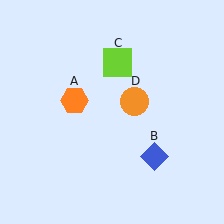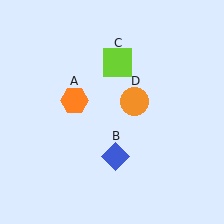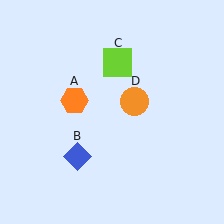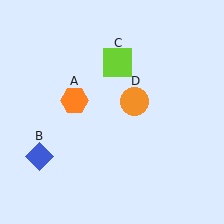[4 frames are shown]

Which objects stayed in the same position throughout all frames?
Orange hexagon (object A) and lime square (object C) and orange circle (object D) remained stationary.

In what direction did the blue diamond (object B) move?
The blue diamond (object B) moved left.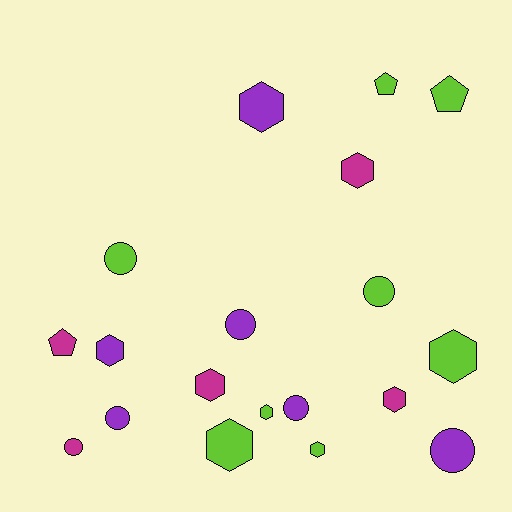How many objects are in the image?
There are 19 objects.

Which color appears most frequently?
Lime, with 8 objects.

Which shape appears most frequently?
Hexagon, with 9 objects.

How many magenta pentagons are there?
There is 1 magenta pentagon.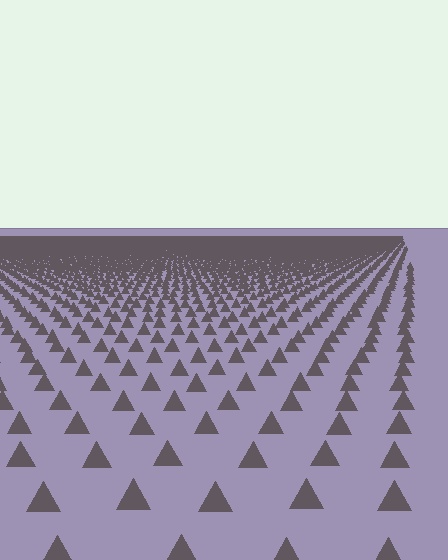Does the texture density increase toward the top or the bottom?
Density increases toward the top.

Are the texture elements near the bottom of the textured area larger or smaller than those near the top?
Larger. Near the bottom, elements are closer to the viewer and appear at a bigger on-screen size.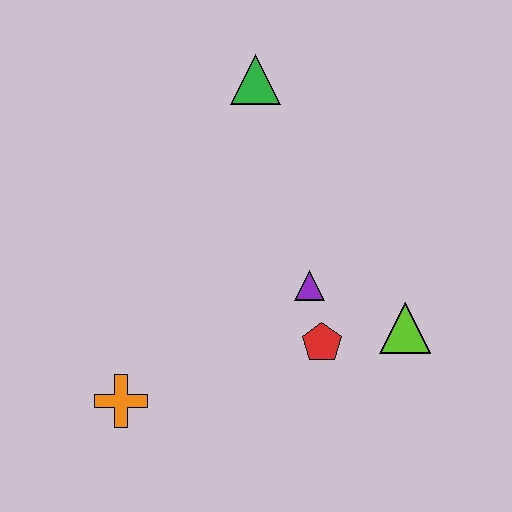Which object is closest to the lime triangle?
The red pentagon is closest to the lime triangle.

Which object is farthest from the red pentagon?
The green triangle is farthest from the red pentagon.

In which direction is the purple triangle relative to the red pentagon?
The purple triangle is above the red pentagon.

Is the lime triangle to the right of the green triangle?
Yes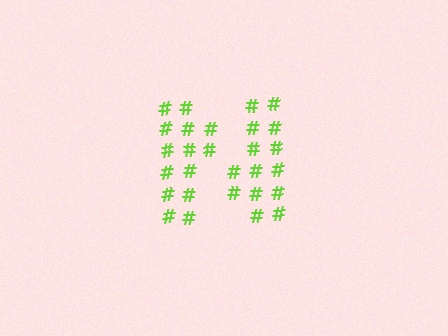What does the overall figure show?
The overall figure shows the letter N.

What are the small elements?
The small elements are hash symbols.